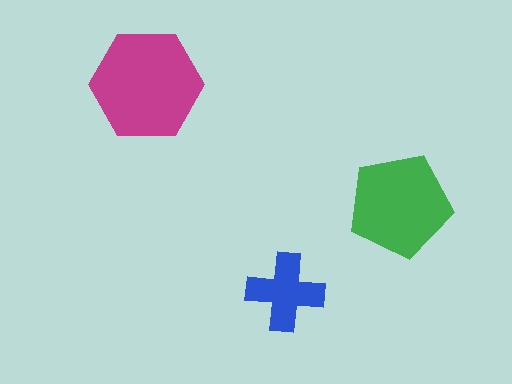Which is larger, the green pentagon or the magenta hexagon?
The magenta hexagon.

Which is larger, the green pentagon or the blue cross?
The green pentagon.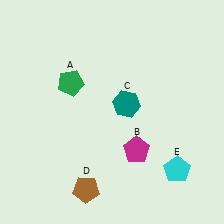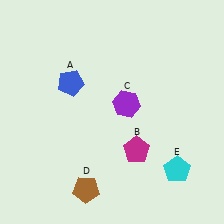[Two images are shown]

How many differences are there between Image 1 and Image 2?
There are 2 differences between the two images.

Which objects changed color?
A changed from green to blue. C changed from teal to purple.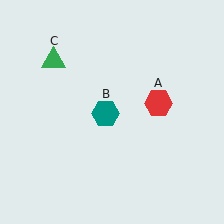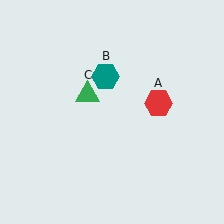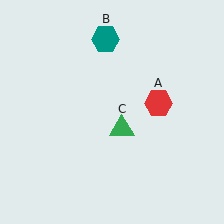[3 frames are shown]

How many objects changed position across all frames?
2 objects changed position: teal hexagon (object B), green triangle (object C).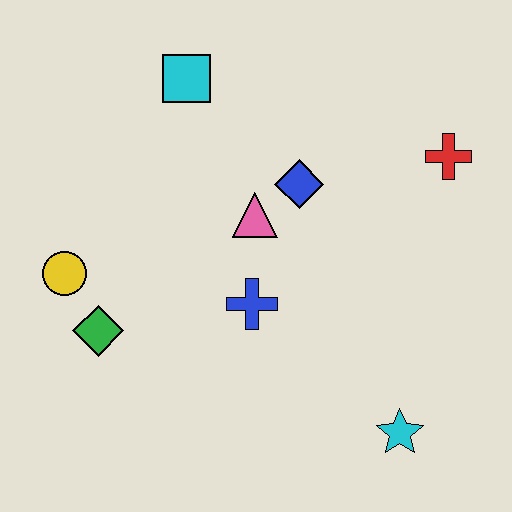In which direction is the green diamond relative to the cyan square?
The green diamond is below the cyan square.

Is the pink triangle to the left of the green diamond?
No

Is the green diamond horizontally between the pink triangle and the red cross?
No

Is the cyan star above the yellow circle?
No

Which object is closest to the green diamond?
The yellow circle is closest to the green diamond.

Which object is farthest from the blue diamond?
The cyan star is farthest from the blue diamond.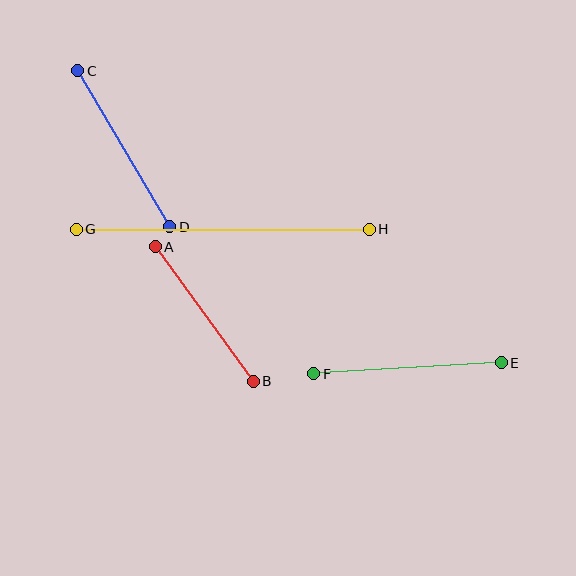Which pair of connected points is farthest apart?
Points G and H are farthest apart.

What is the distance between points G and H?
The distance is approximately 293 pixels.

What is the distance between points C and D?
The distance is approximately 181 pixels.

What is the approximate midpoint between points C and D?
The midpoint is at approximately (124, 149) pixels.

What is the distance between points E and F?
The distance is approximately 188 pixels.